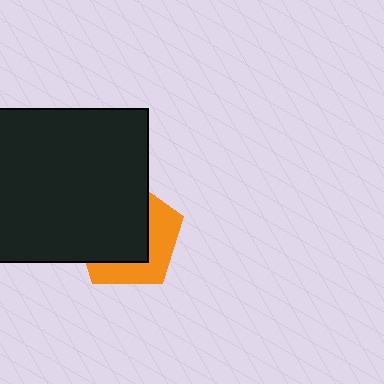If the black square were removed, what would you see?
You would see the complete orange pentagon.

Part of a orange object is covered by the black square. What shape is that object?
It is a pentagon.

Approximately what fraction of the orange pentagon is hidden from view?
Roughly 62% of the orange pentagon is hidden behind the black square.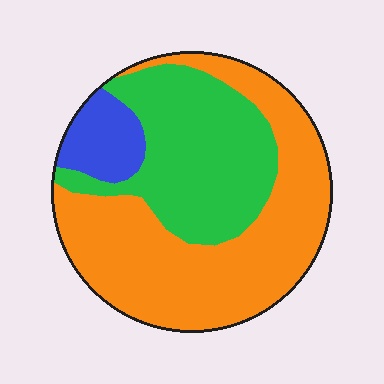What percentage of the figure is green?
Green takes up about three eighths (3/8) of the figure.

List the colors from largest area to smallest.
From largest to smallest: orange, green, blue.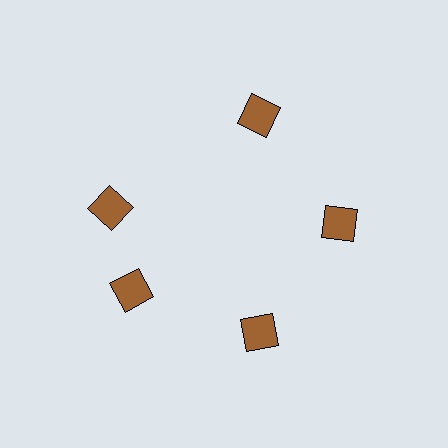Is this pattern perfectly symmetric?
No. The 5 brown diamonds are arranged in a ring, but one element near the 10 o'clock position is rotated out of alignment along the ring, breaking the 5-fold rotational symmetry.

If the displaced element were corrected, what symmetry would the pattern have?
It would have 5-fold rotational symmetry — the pattern would map onto itself every 72 degrees.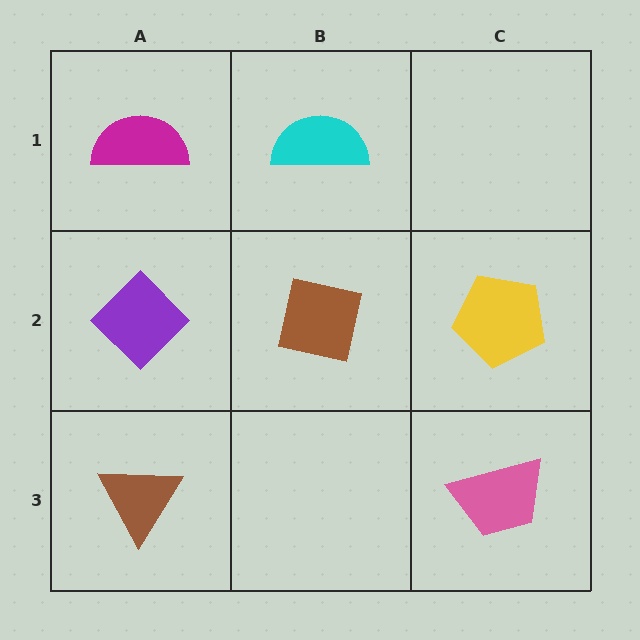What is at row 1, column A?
A magenta semicircle.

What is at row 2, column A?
A purple diamond.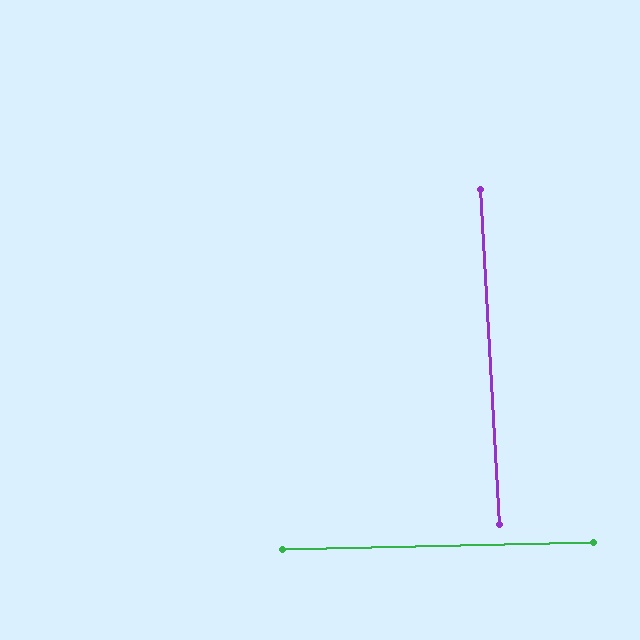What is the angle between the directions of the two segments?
Approximately 88 degrees.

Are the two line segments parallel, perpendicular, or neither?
Perpendicular — they meet at approximately 88°.